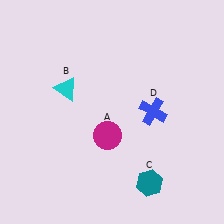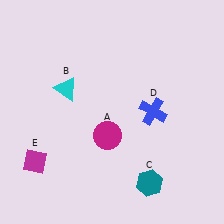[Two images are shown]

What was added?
A magenta diamond (E) was added in Image 2.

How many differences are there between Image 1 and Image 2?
There is 1 difference between the two images.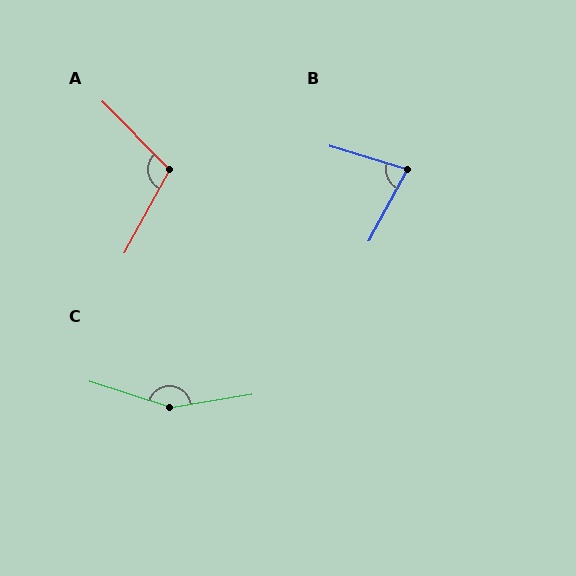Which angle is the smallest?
B, at approximately 79 degrees.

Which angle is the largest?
C, at approximately 153 degrees.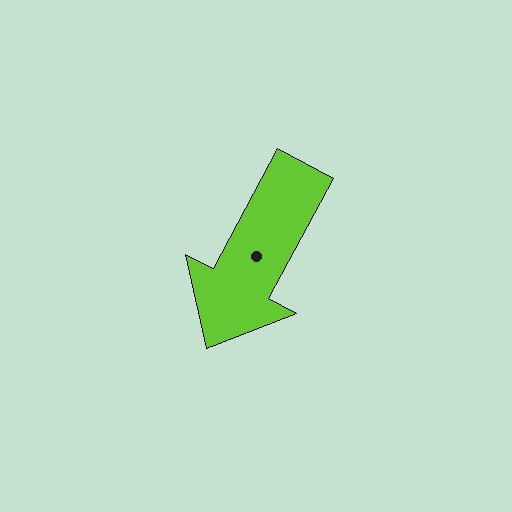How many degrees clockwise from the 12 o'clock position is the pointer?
Approximately 208 degrees.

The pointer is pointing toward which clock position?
Roughly 7 o'clock.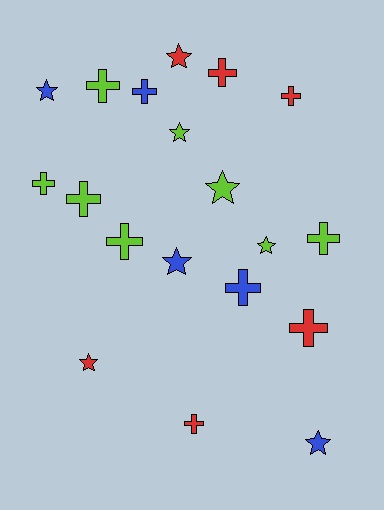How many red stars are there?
There are 2 red stars.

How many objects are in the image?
There are 19 objects.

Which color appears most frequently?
Lime, with 8 objects.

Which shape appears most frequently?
Cross, with 11 objects.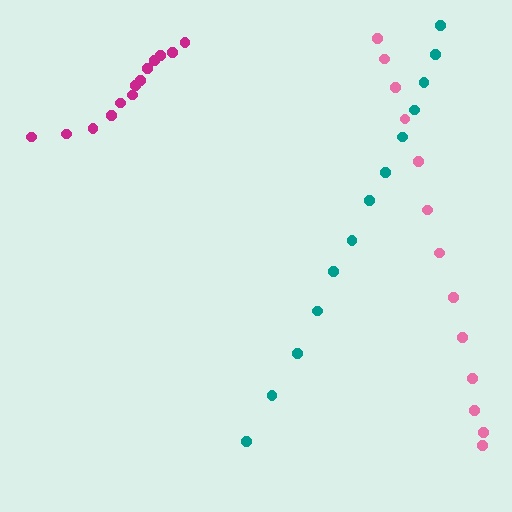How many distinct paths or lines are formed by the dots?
There are 3 distinct paths.